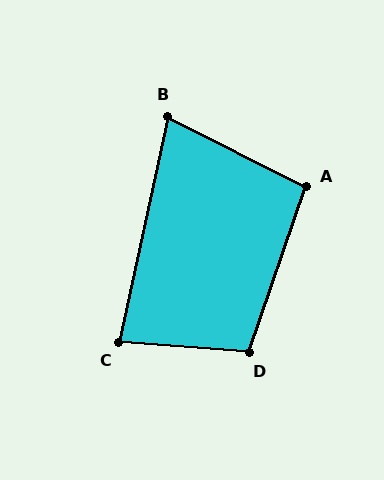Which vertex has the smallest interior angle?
B, at approximately 75 degrees.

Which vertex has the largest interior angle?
D, at approximately 105 degrees.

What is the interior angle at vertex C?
Approximately 82 degrees (acute).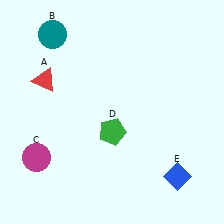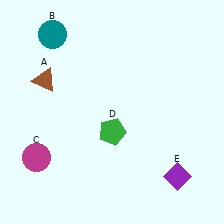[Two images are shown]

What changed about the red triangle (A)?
In Image 1, A is red. In Image 2, it changed to brown.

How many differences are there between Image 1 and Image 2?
There are 2 differences between the two images.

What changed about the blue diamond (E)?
In Image 1, E is blue. In Image 2, it changed to purple.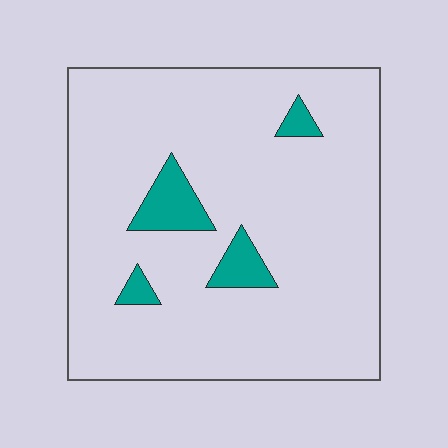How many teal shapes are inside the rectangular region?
4.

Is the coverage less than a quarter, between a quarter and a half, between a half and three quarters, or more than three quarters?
Less than a quarter.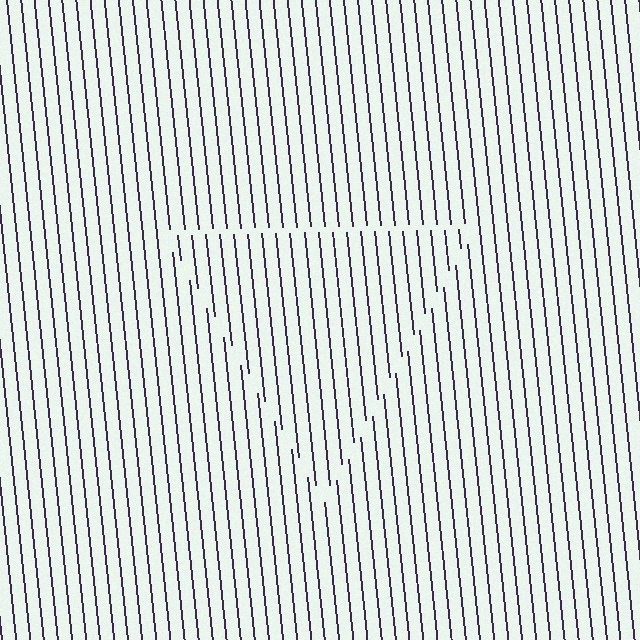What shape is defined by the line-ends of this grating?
An illusory triangle. The interior of the shape contains the same grating, shifted by half a period — the contour is defined by the phase discontinuity where line-ends from the inner and outer gratings abut.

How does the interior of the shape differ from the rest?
The interior of the shape contains the same grating, shifted by half a period — the contour is defined by the phase discontinuity where line-ends from the inner and outer gratings abut.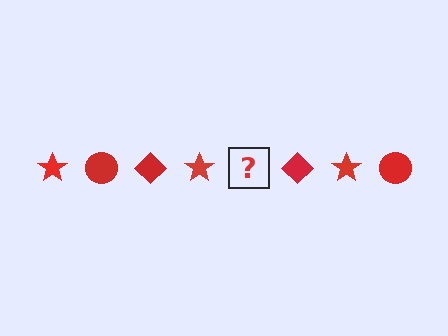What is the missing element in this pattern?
The missing element is a red circle.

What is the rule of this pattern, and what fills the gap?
The rule is that the pattern cycles through star, circle, diamond shapes in red. The gap should be filled with a red circle.